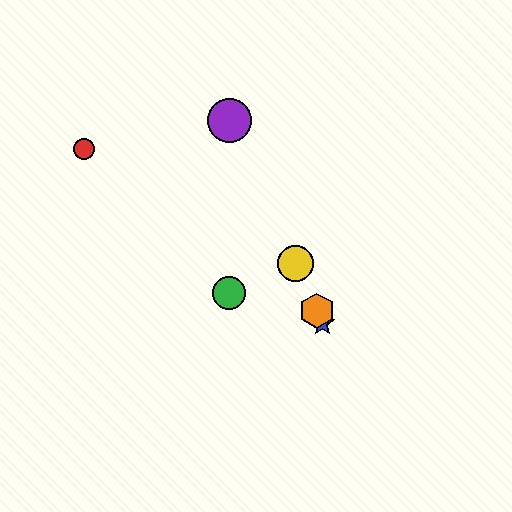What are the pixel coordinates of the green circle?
The green circle is at (229, 293).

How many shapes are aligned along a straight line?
4 shapes (the blue star, the yellow circle, the purple circle, the orange hexagon) are aligned along a straight line.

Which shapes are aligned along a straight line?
The blue star, the yellow circle, the purple circle, the orange hexagon are aligned along a straight line.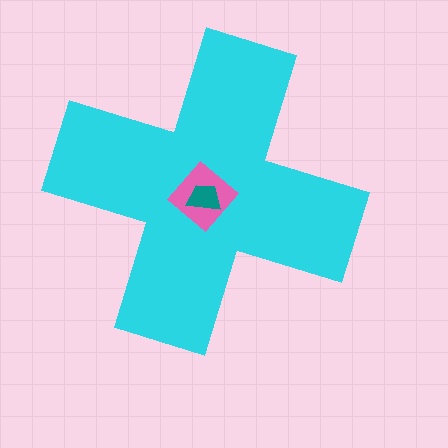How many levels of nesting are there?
3.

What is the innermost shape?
The teal trapezoid.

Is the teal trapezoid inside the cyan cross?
Yes.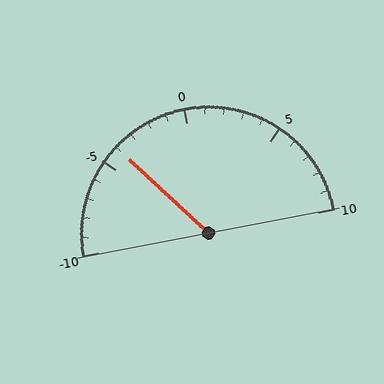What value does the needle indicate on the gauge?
The needle indicates approximately -4.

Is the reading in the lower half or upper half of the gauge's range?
The reading is in the lower half of the range (-10 to 10).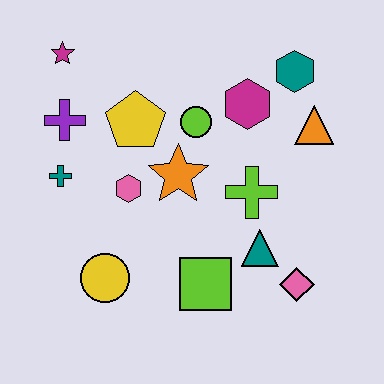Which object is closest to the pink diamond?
The teal triangle is closest to the pink diamond.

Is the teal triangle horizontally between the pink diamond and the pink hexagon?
Yes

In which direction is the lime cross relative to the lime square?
The lime cross is above the lime square.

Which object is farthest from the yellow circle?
The teal hexagon is farthest from the yellow circle.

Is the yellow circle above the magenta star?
No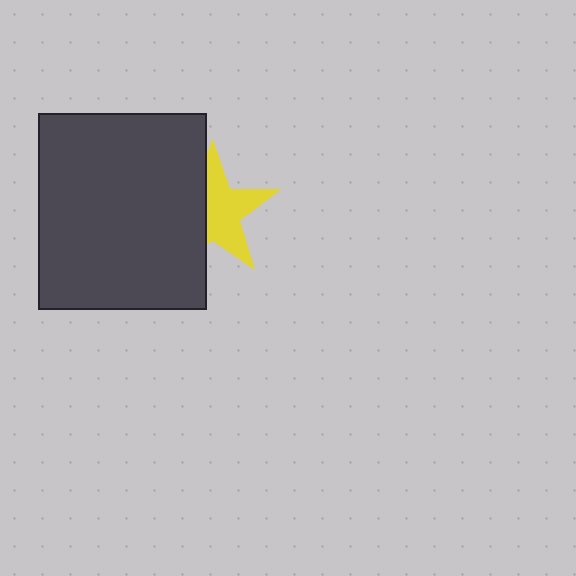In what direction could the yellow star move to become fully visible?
The yellow star could move right. That would shift it out from behind the dark gray rectangle entirely.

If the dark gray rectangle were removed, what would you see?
You would see the complete yellow star.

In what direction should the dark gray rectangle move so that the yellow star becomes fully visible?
The dark gray rectangle should move left. That is the shortest direction to clear the overlap and leave the yellow star fully visible.